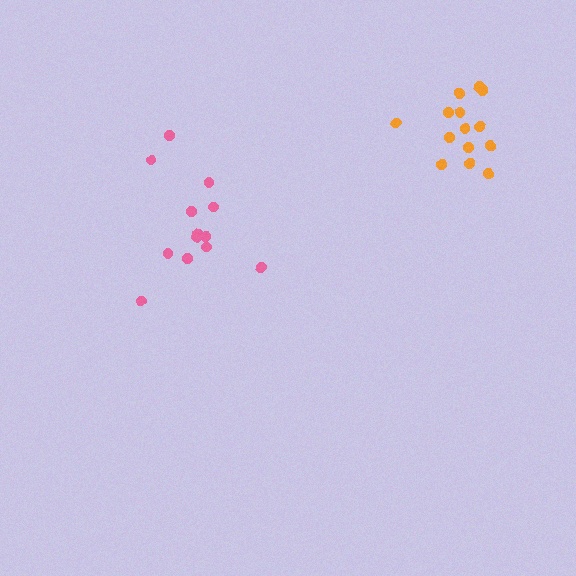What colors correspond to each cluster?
The clusters are colored: orange, pink.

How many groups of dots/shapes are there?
There are 2 groups.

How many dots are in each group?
Group 1: 14 dots, Group 2: 13 dots (27 total).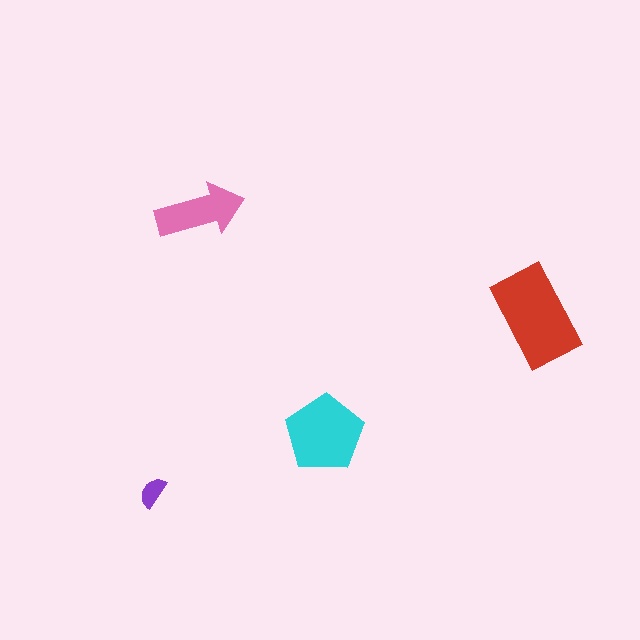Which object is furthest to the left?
The purple semicircle is leftmost.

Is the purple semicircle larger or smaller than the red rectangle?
Smaller.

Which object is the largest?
The red rectangle.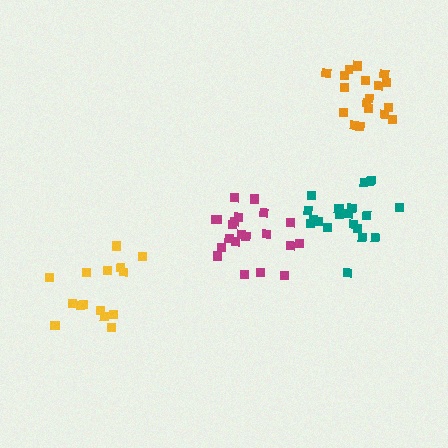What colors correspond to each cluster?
The clusters are colored: teal, yellow, orange, magenta.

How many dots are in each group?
Group 1: 20 dots, Group 2: 15 dots, Group 3: 18 dots, Group 4: 21 dots (74 total).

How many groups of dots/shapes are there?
There are 4 groups.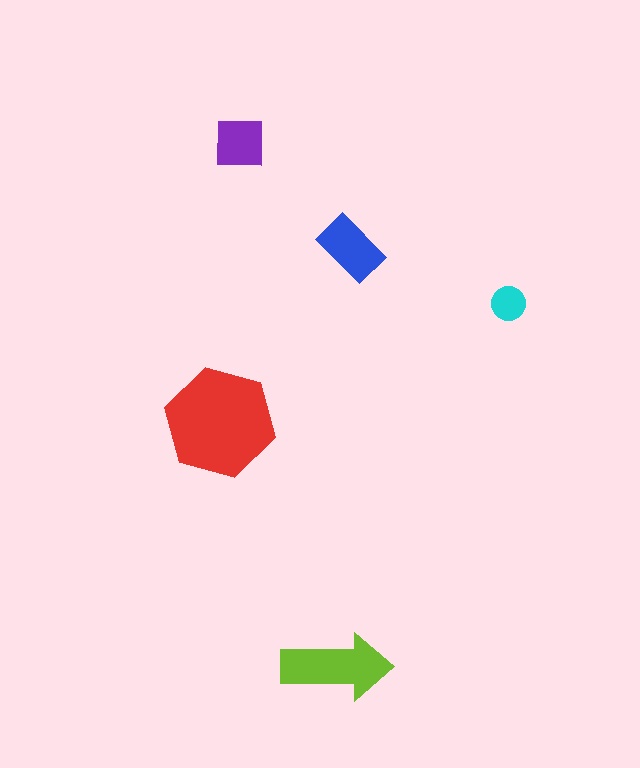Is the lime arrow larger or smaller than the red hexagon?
Smaller.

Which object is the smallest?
The cyan circle.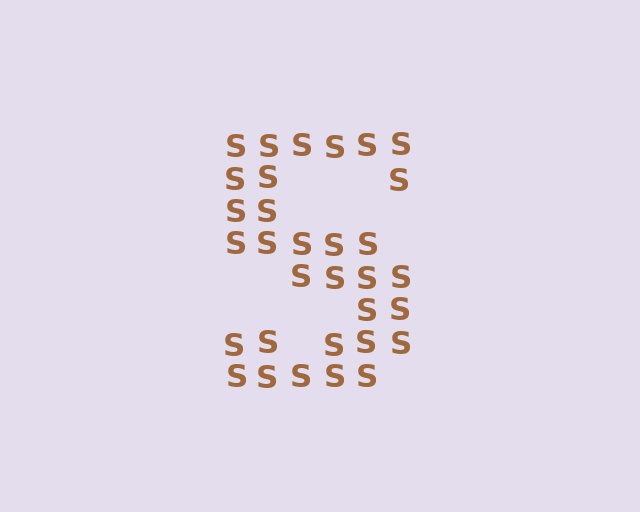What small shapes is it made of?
It is made of small letter S's.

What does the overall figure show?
The overall figure shows the letter S.